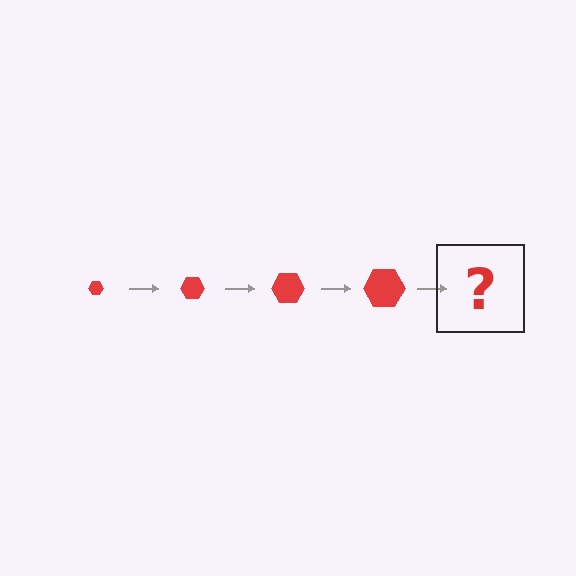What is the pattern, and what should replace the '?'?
The pattern is that the hexagon gets progressively larger each step. The '?' should be a red hexagon, larger than the previous one.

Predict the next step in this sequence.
The next step is a red hexagon, larger than the previous one.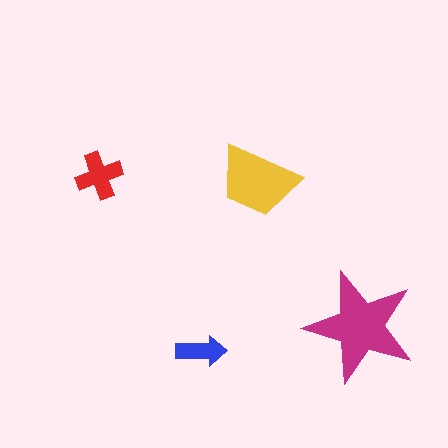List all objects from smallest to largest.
The blue arrow, the red cross, the yellow trapezoid, the magenta star.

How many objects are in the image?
There are 4 objects in the image.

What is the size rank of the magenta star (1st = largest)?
1st.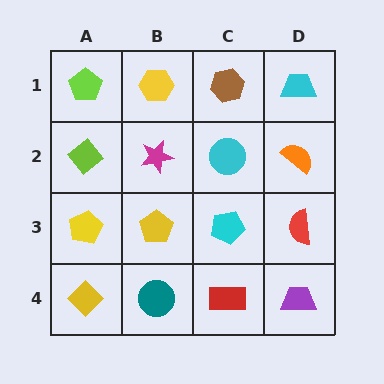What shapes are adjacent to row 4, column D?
A red semicircle (row 3, column D), a red rectangle (row 4, column C).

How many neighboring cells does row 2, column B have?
4.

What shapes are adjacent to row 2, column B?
A yellow hexagon (row 1, column B), a yellow pentagon (row 3, column B), a lime diamond (row 2, column A), a cyan circle (row 2, column C).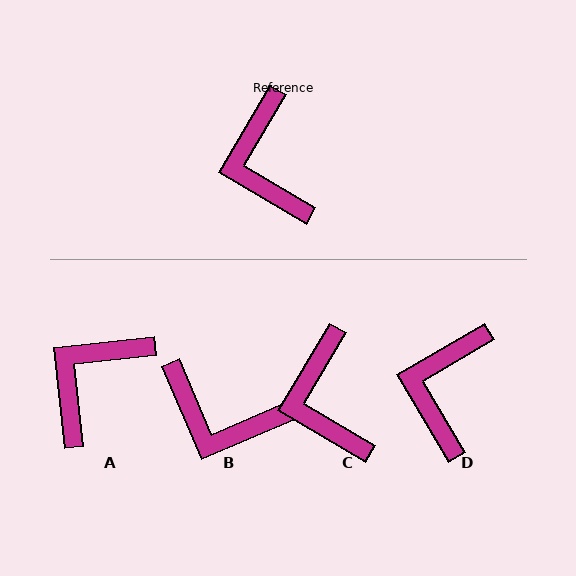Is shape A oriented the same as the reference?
No, it is off by about 53 degrees.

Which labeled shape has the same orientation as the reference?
C.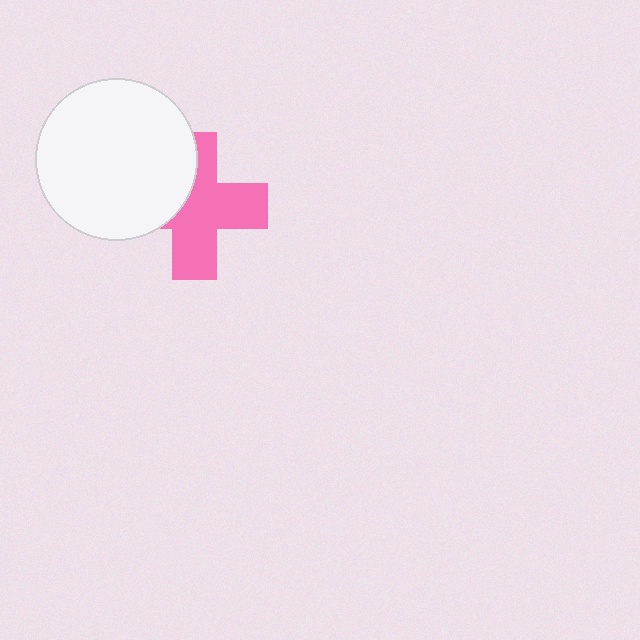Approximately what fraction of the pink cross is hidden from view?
Roughly 36% of the pink cross is hidden behind the white circle.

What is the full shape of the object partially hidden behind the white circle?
The partially hidden object is a pink cross.